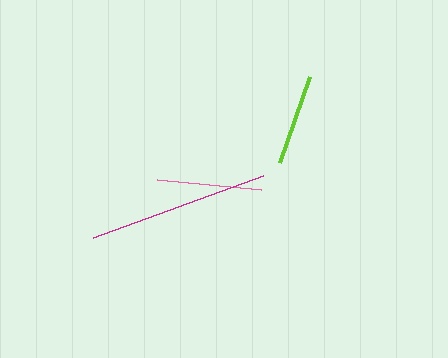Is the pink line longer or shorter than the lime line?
The pink line is longer than the lime line.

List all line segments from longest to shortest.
From longest to shortest: magenta, pink, lime.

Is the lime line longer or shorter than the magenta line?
The magenta line is longer than the lime line.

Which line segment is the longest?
The magenta line is the longest at approximately 181 pixels.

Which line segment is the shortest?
The lime line is the shortest at approximately 91 pixels.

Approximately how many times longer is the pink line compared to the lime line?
The pink line is approximately 1.2 times the length of the lime line.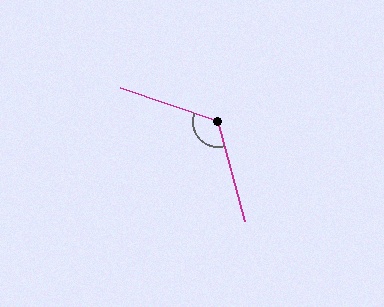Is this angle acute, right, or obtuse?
It is obtuse.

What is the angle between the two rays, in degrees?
Approximately 124 degrees.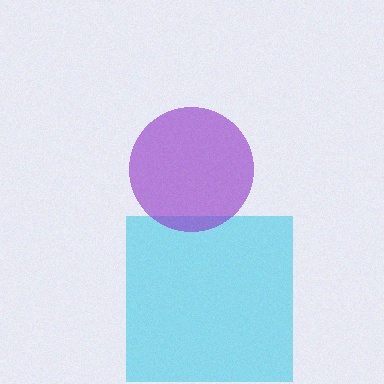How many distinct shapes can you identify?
There are 2 distinct shapes: a cyan square, a purple circle.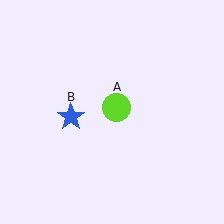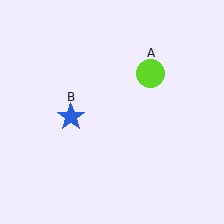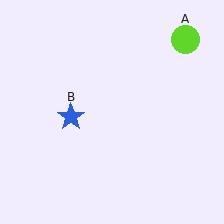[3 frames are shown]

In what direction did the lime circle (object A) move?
The lime circle (object A) moved up and to the right.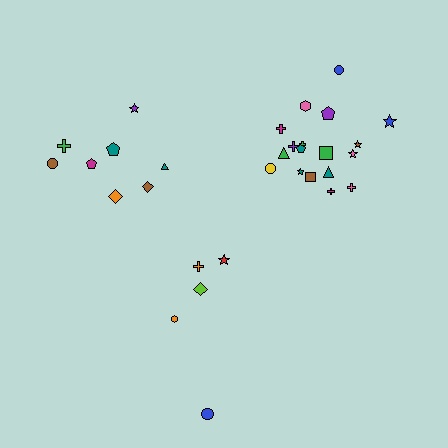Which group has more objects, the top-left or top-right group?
The top-right group.